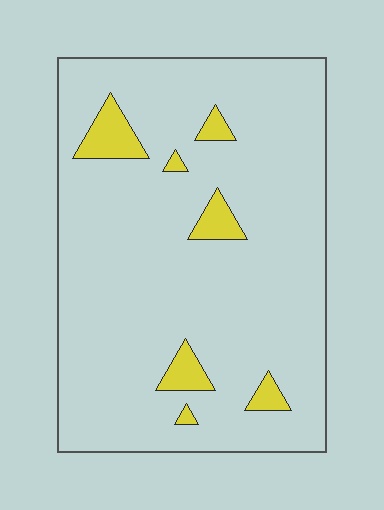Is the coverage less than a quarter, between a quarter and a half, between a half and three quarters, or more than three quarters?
Less than a quarter.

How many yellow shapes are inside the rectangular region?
7.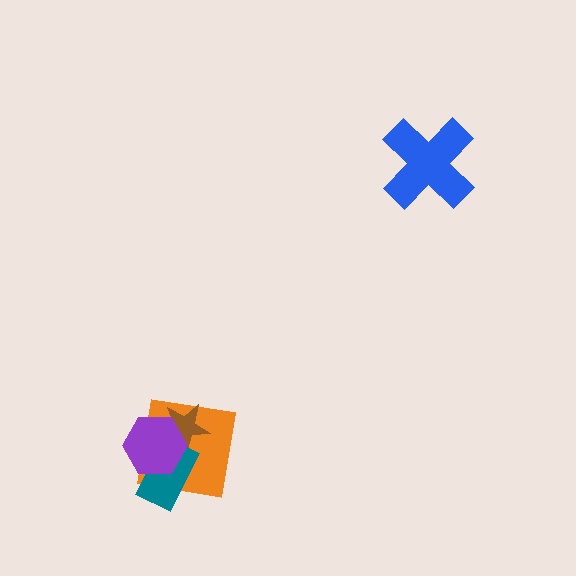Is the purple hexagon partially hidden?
No, no other shape covers it.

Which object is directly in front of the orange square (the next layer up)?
The brown star is directly in front of the orange square.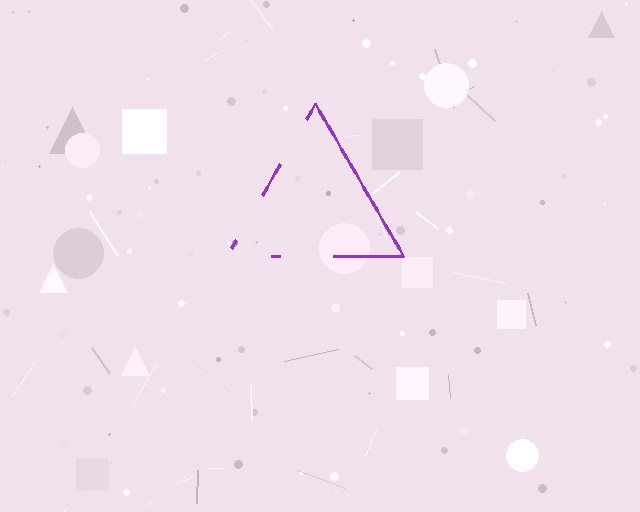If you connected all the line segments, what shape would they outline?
They would outline a triangle.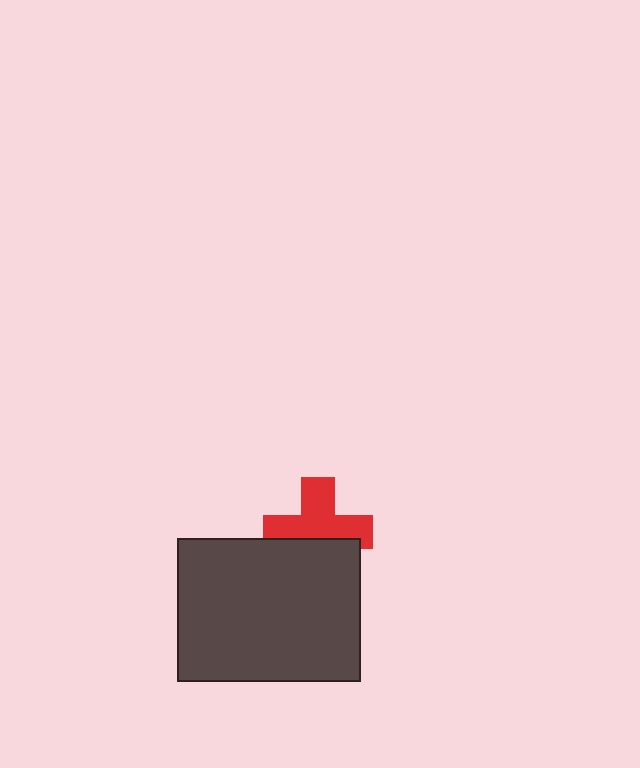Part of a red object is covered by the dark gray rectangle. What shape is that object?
It is a cross.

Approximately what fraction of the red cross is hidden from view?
Roughly 39% of the red cross is hidden behind the dark gray rectangle.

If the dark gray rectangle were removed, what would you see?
You would see the complete red cross.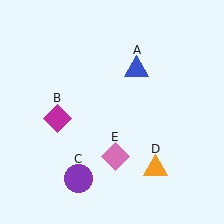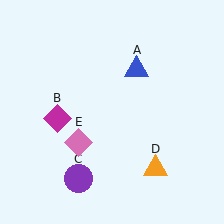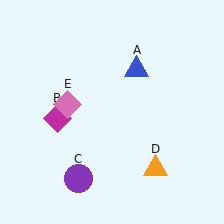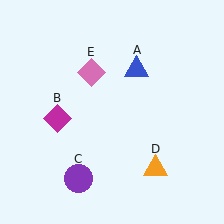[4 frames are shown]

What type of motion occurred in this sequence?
The pink diamond (object E) rotated clockwise around the center of the scene.